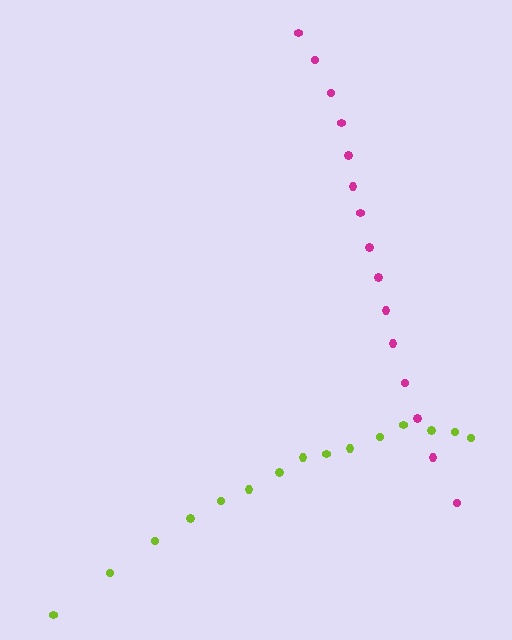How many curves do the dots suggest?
There are 2 distinct paths.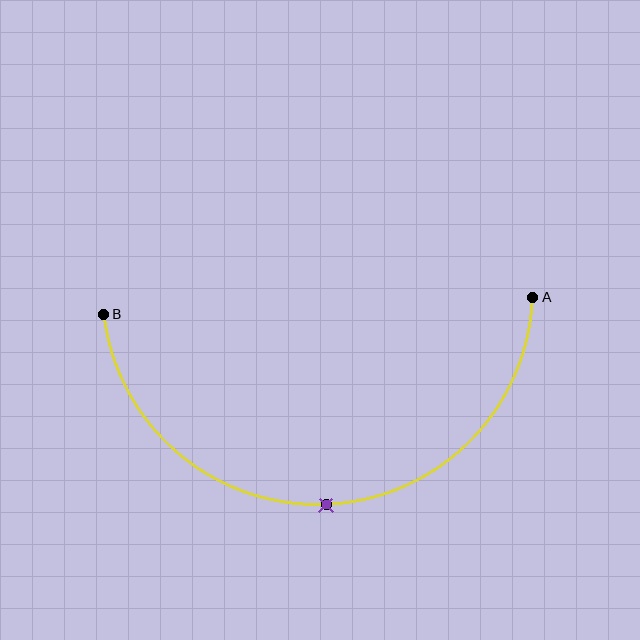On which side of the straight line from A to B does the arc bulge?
The arc bulges below the straight line connecting A and B.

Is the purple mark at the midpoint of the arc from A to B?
Yes. The purple mark lies on the arc at equal arc-length from both A and B — it is the arc midpoint.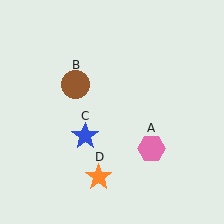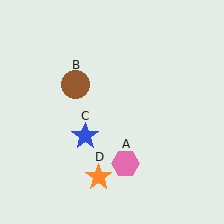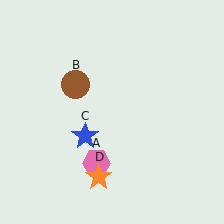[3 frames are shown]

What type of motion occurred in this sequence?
The pink hexagon (object A) rotated clockwise around the center of the scene.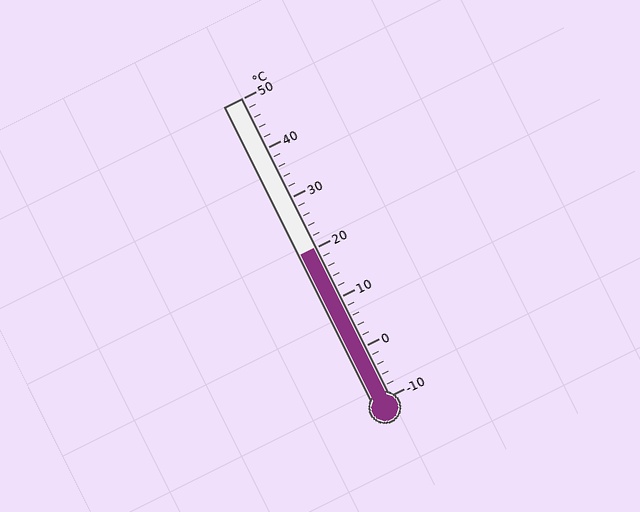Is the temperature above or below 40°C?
The temperature is below 40°C.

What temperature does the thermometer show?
The thermometer shows approximately 20°C.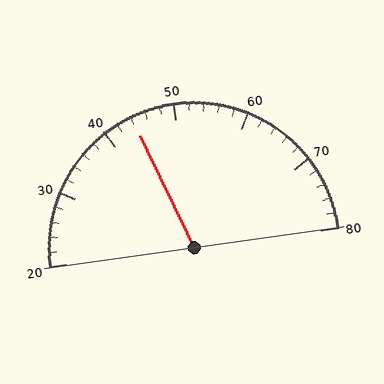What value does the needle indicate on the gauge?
The needle indicates approximately 44.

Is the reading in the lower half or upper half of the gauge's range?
The reading is in the lower half of the range (20 to 80).